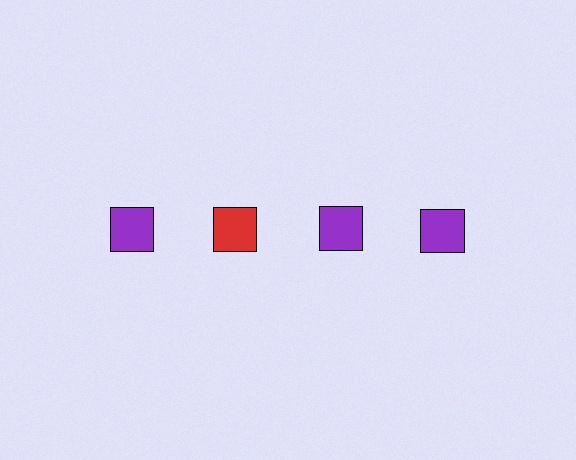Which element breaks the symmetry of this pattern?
The red square in the top row, second from left column breaks the symmetry. All other shapes are purple squares.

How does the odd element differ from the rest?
It has a different color: red instead of purple.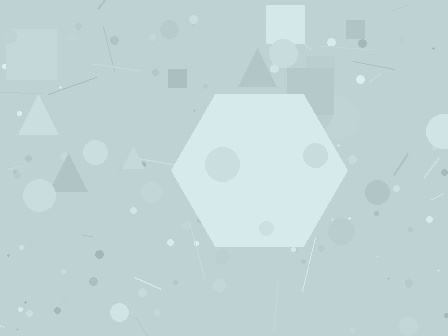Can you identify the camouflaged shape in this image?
The camouflaged shape is a hexagon.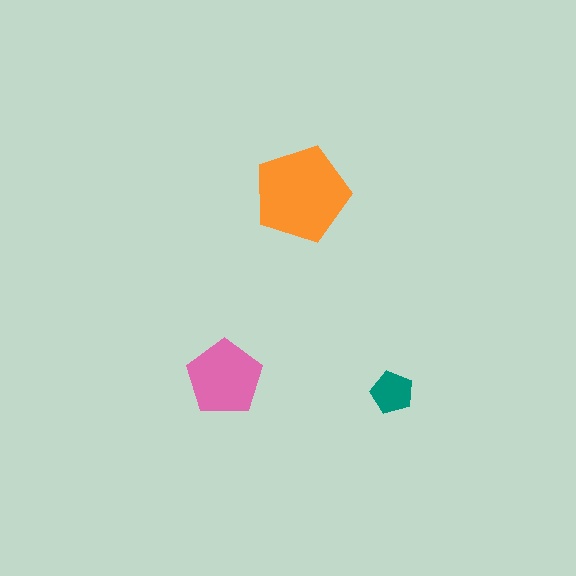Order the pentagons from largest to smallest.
the orange one, the pink one, the teal one.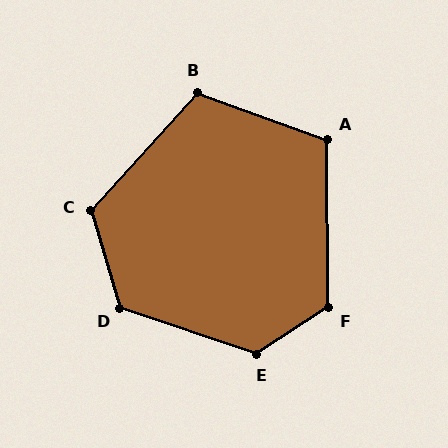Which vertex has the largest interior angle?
E, at approximately 129 degrees.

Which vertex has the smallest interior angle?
A, at approximately 110 degrees.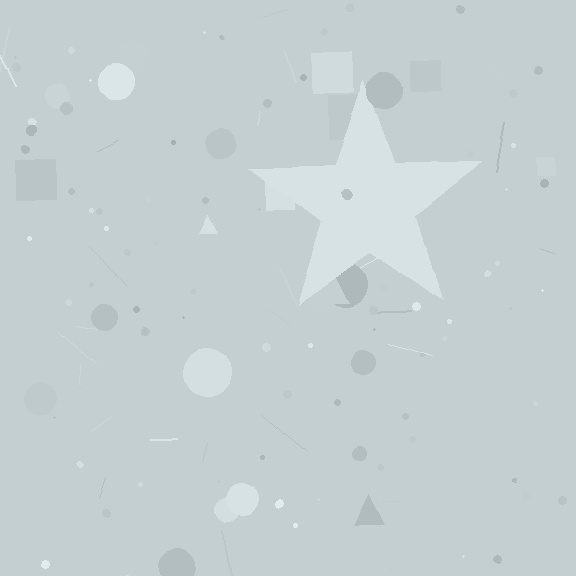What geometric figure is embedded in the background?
A star is embedded in the background.